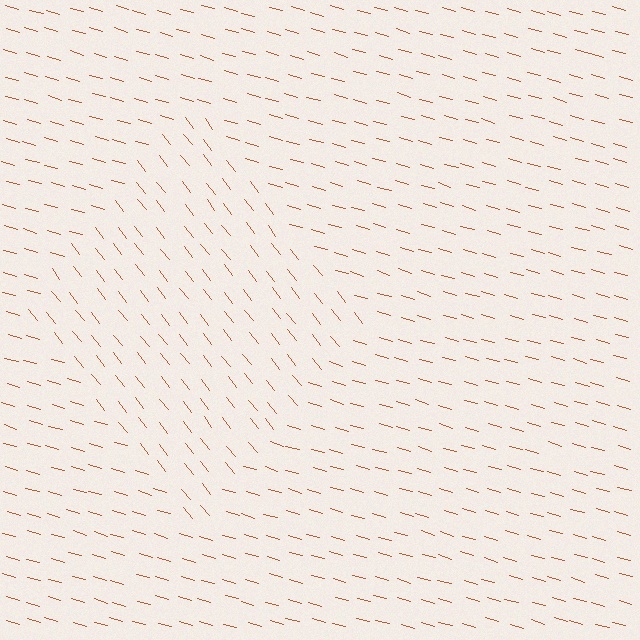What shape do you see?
I see a diamond.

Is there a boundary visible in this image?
Yes, there is a texture boundary formed by a change in line orientation.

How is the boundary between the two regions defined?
The boundary is defined purely by a change in line orientation (approximately 36 degrees difference). All lines are the same color and thickness.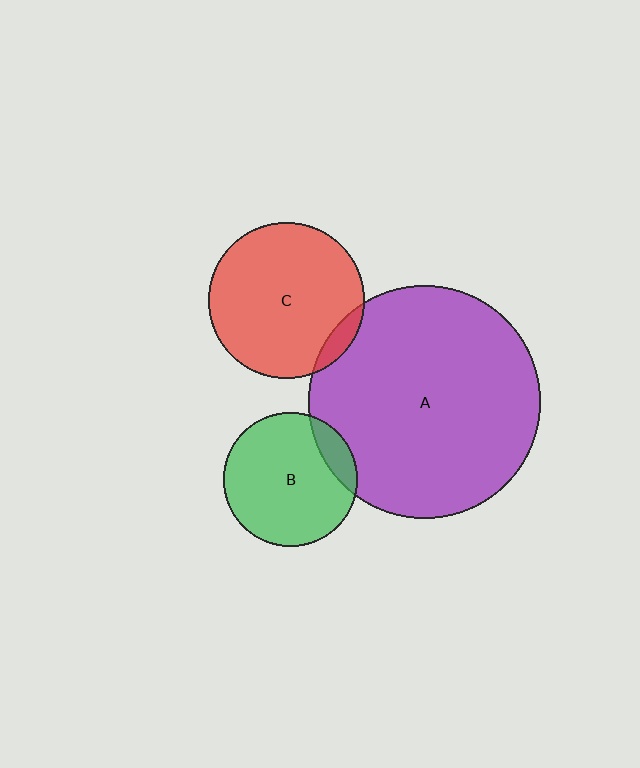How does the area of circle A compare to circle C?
Approximately 2.2 times.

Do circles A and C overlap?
Yes.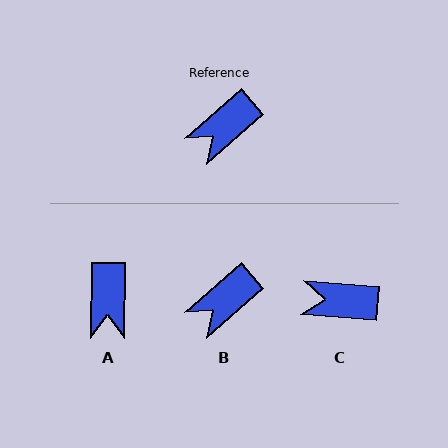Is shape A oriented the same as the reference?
No, it is off by about 49 degrees.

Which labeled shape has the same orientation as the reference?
B.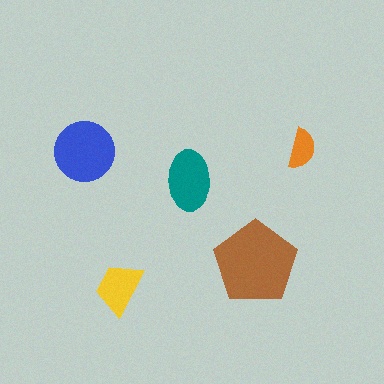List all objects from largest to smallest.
The brown pentagon, the blue circle, the teal ellipse, the yellow trapezoid, the orange semicircle.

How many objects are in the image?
There are 5 objects in the image.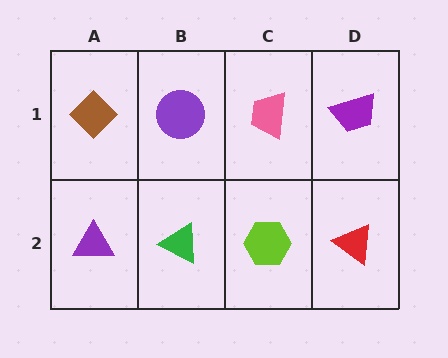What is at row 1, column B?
A purple circle.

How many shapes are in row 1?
4 shapes.